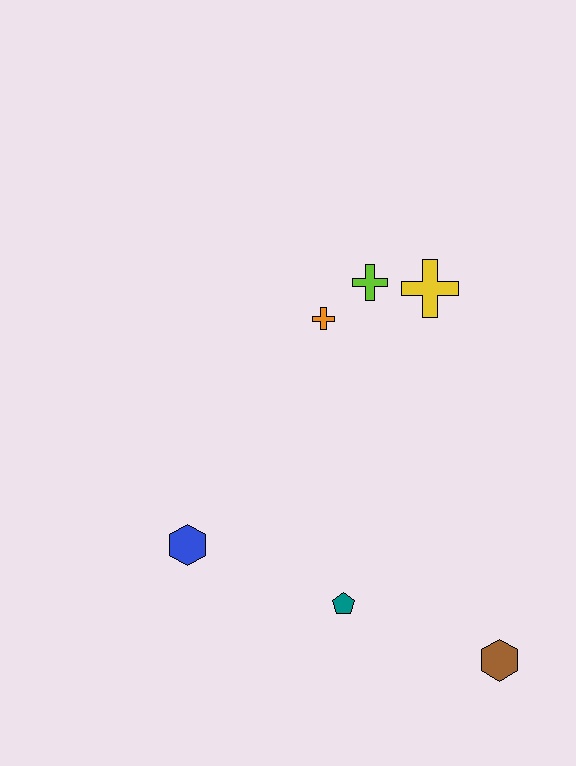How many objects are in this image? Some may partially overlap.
There are 6 objects.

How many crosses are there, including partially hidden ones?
There are 3 crosses.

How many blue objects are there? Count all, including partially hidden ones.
There is 1 blue object.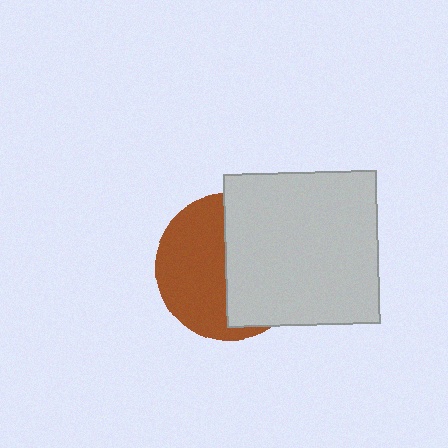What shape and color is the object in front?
The object in front is a light gray square.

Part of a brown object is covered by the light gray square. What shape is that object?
It is a circle.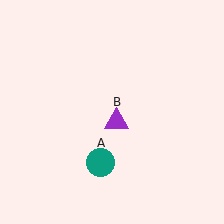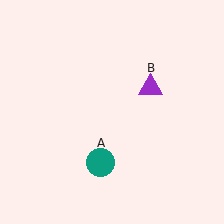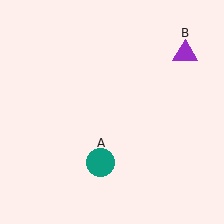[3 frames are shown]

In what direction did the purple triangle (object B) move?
The purple triangle (object B) moved up and to the right.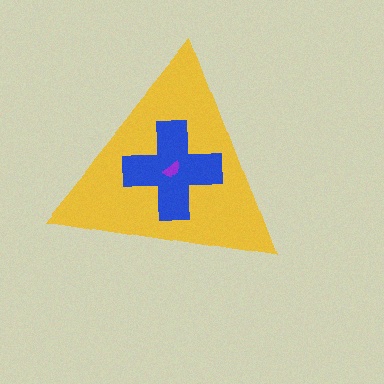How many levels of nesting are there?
3.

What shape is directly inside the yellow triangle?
The blue cross.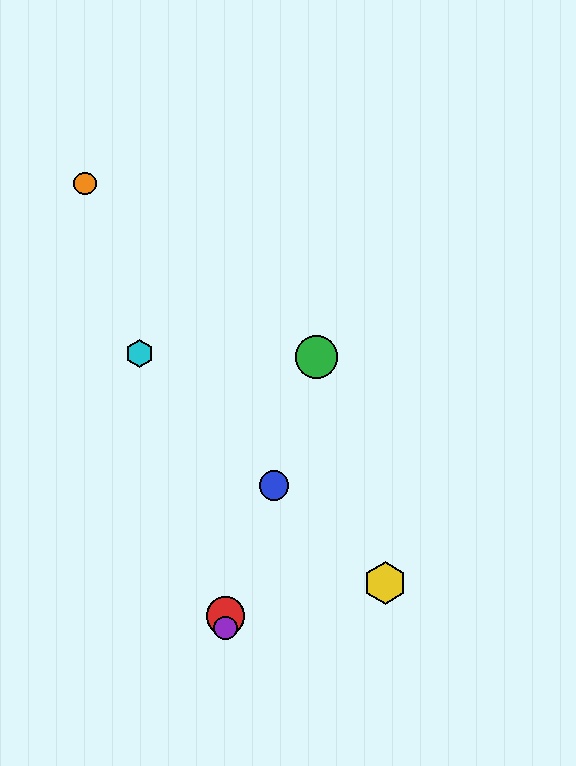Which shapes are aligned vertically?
The red circle, the purple circle are aligned vertically.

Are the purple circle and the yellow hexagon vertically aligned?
No, the purple circle is at x≈225 and the yellow hexagon is at x≈385.